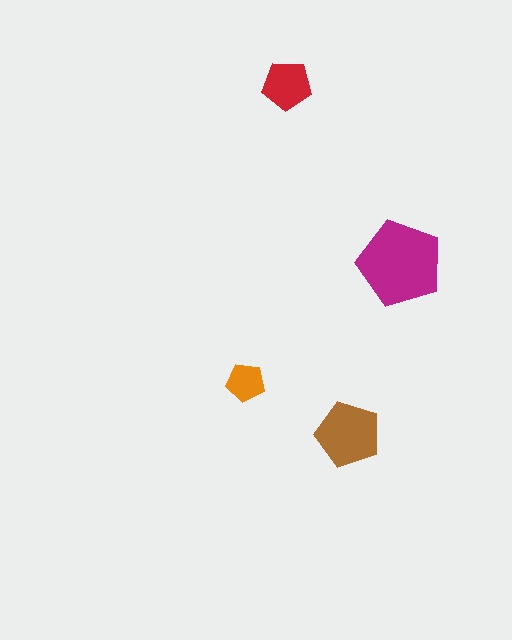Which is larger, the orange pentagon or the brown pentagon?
The brown one.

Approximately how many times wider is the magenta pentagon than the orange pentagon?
About 2 times wider.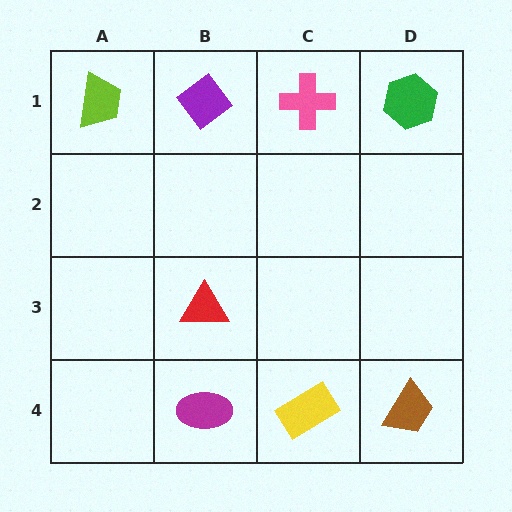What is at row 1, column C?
A pink cross.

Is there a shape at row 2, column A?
No, that cell is empty.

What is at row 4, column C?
A yellow rectangle.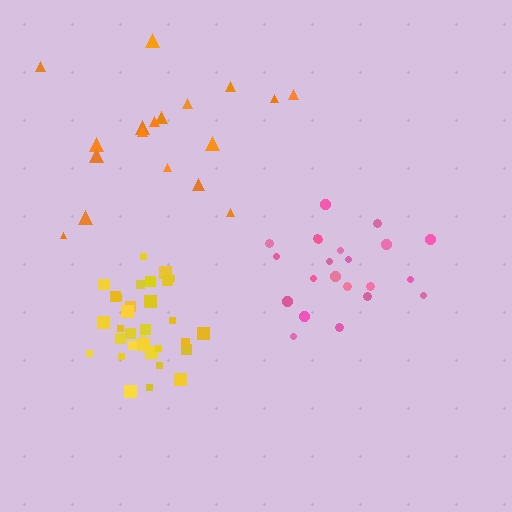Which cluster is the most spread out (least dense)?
Orange.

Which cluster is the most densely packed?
Yellow.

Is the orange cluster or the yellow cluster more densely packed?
Yellow.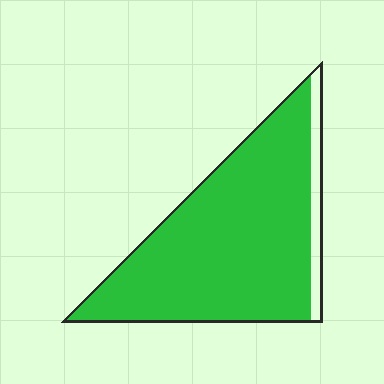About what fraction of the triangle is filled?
About nine tenths (9/10).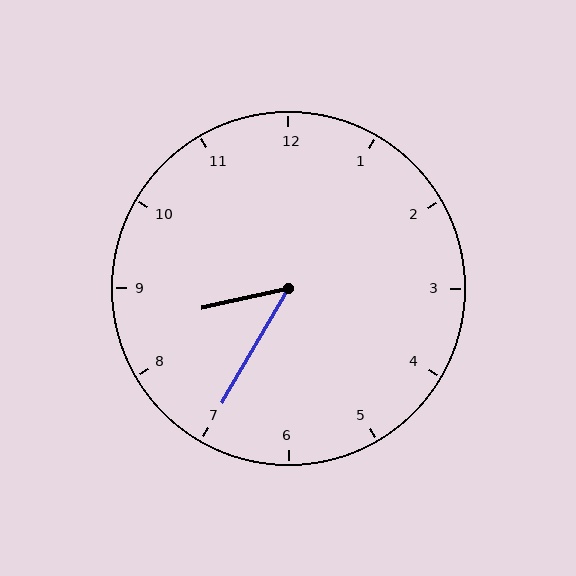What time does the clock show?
8:35.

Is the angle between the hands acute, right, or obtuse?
It is acute.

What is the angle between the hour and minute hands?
Approximately 48 degrees.